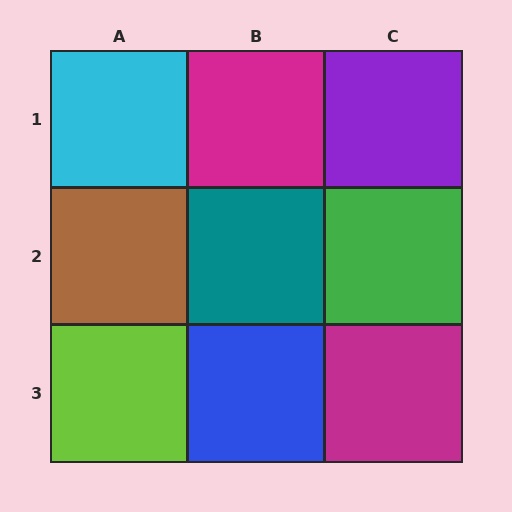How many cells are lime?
1 cell is lime.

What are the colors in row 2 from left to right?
Brown, teal, green.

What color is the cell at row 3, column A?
Lime.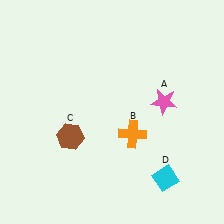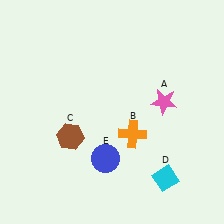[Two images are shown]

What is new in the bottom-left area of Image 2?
A blue circle (E) was added in the bottom-left area of Image 2.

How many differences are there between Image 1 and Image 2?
There is 1 difference between the two images.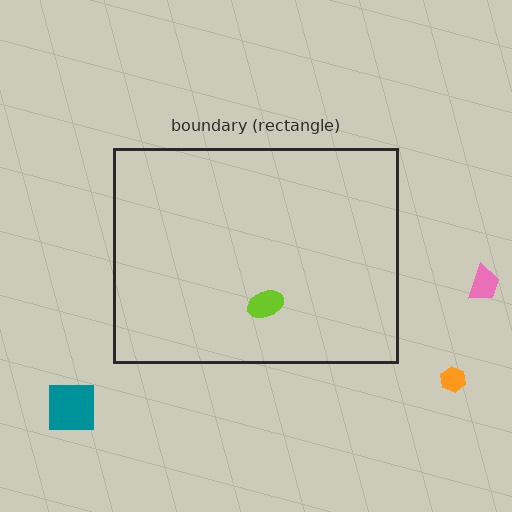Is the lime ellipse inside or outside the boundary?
Inside.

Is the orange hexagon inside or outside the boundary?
Outside.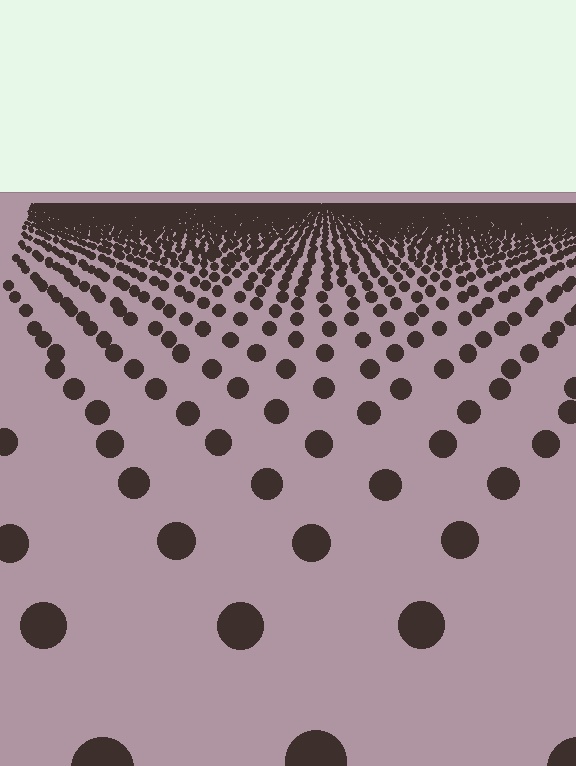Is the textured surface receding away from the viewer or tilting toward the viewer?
The surface is receding away from the viewer. Texture elements get smaller and denser toward the top.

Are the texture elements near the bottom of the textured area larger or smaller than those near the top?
Larger. Near the bottom, elements are closer to the viewer and appear at a bigger on-screen size.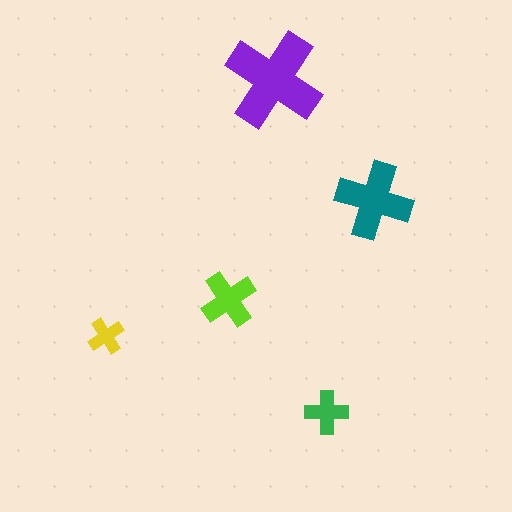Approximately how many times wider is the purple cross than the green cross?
About 2.5 times wider.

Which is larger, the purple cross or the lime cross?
The purple one.